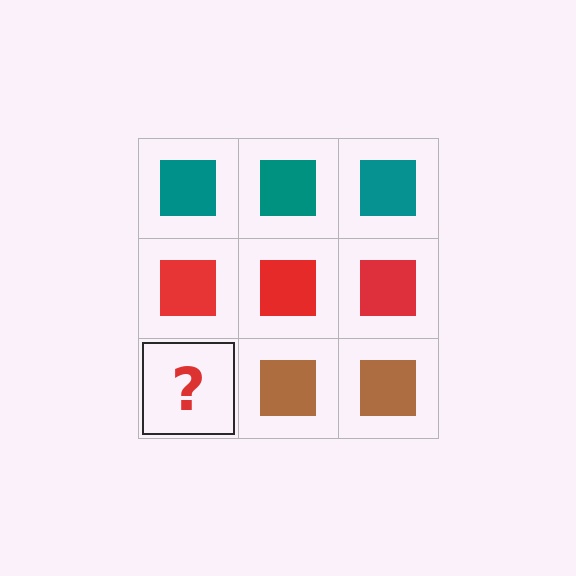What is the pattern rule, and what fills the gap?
The rule is that each row has a consistent color. The gap should be filled with a brown square.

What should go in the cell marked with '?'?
The missing cell should contain a brown square.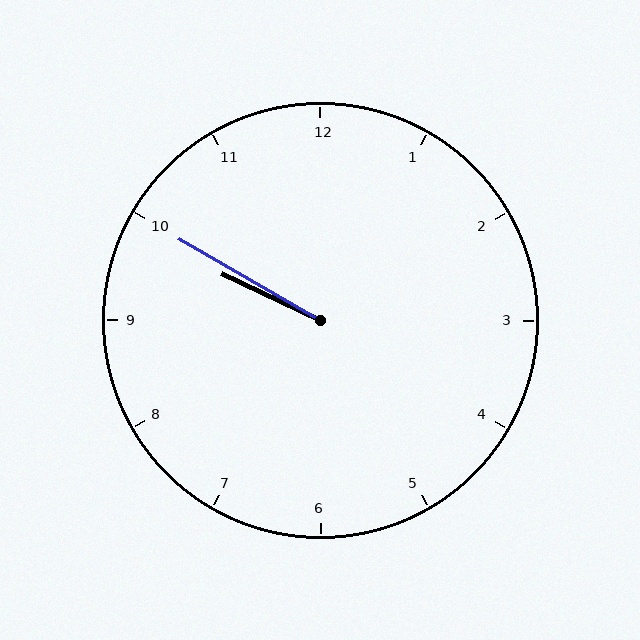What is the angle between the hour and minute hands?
Approximately 5 degrees.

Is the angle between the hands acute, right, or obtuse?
It is acute.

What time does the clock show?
9:50.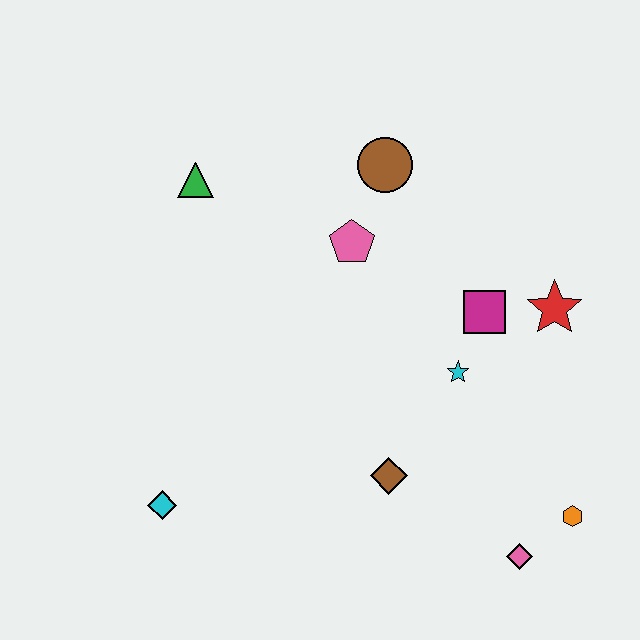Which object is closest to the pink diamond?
The orange hexagon is closest to the pink diamond.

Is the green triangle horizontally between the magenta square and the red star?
No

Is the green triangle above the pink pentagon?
Yes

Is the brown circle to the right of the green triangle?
Yes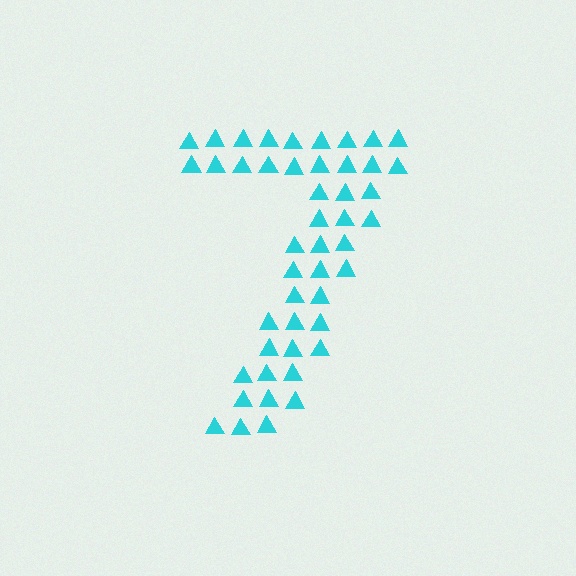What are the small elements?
The small elements are triangles.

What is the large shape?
The large shape is the digit 7.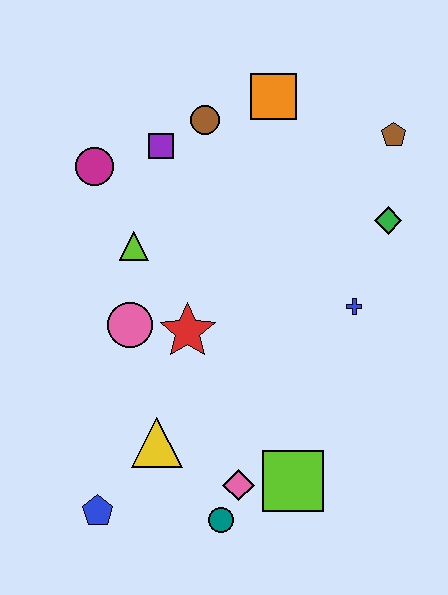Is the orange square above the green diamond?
Yes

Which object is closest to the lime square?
The pink diamond is closest to the lime square.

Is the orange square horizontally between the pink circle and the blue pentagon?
No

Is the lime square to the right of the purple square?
Yes